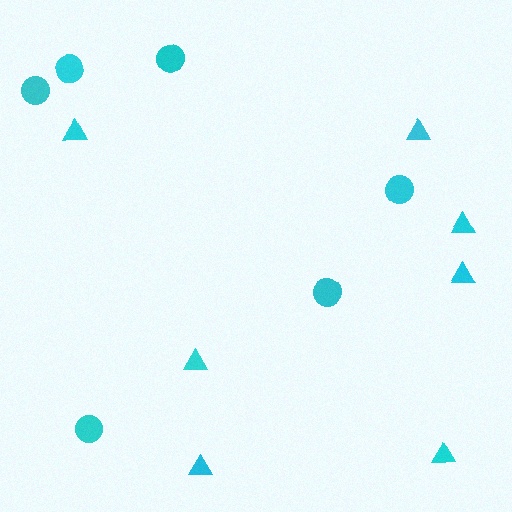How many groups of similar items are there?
There are 2 groups: one group of triangles (7) and one group of circles (6).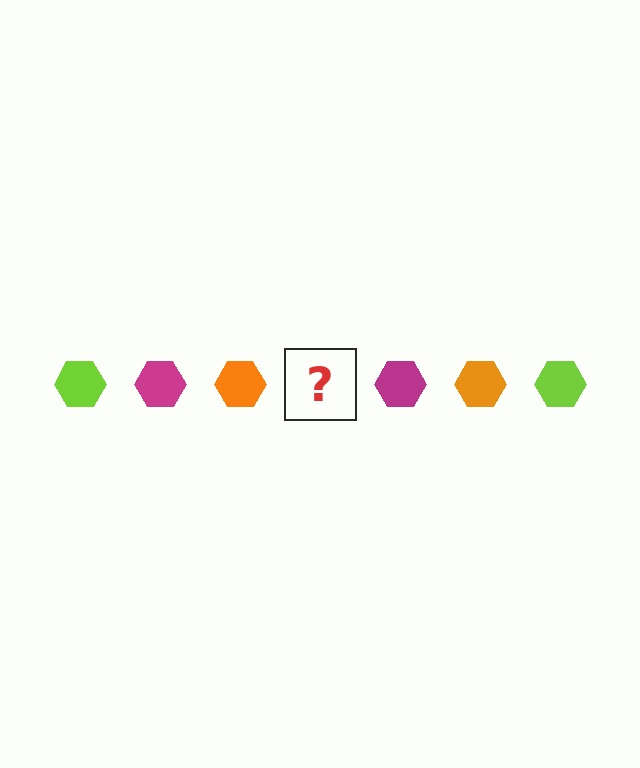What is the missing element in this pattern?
The missing element is a lime hexagon.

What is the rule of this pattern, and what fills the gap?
The rule is that the pattern cycles through lime, magenta, orange hexagons. The gap should be filled with a lime hexagon.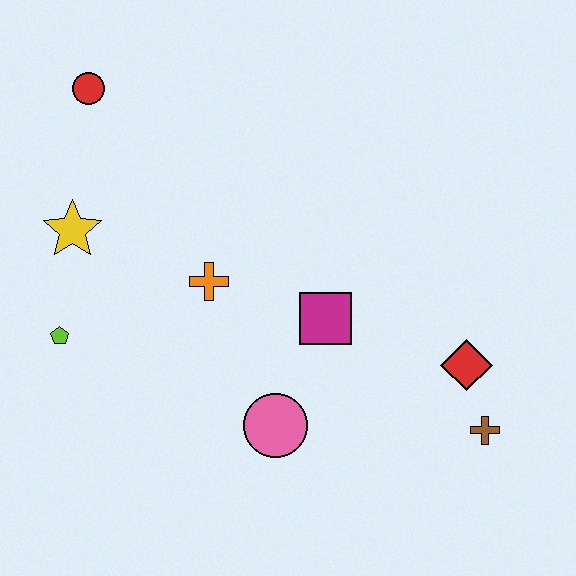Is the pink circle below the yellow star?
Yes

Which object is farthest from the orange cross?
The brown cross is farthest from the orange cross.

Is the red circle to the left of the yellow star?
No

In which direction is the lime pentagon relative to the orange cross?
The lime pentagon is to the left of the orange cross.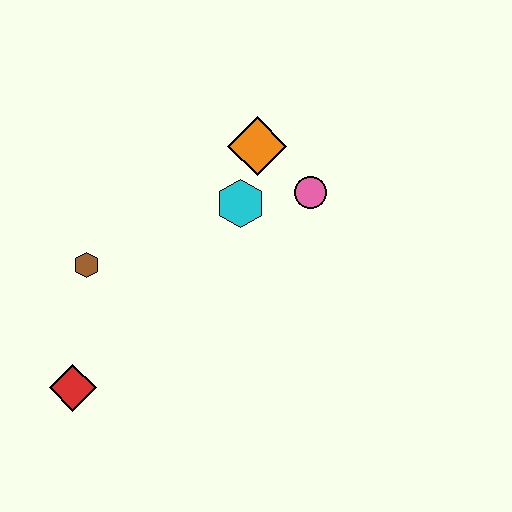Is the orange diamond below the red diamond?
No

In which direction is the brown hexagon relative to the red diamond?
The brown hexagon is above the red diamond.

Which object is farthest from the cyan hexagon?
The red diamond is farthest from the cyan hexagon.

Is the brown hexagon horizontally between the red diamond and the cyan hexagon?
Yes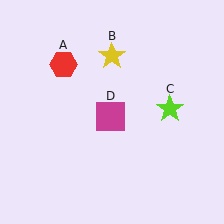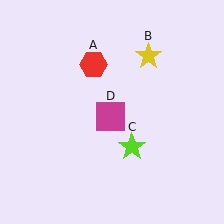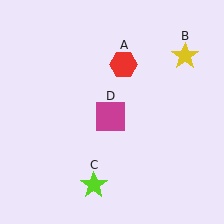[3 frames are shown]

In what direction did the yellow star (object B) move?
The yellow star (object B) moved right.